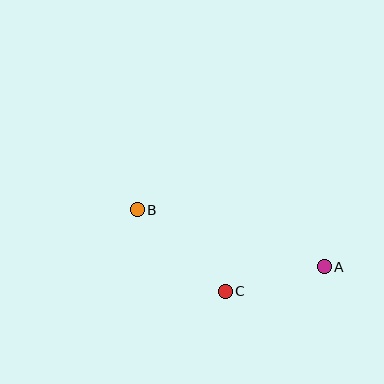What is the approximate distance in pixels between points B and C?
The distance between B and C is approximately 120 pixels.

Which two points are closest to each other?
Points A and C are closest to each other.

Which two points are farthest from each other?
Points A and B are farthest from each other.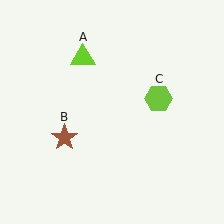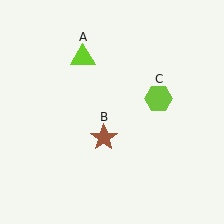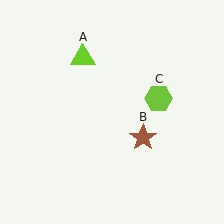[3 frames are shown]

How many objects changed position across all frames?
1 object changed position: brown star (object B).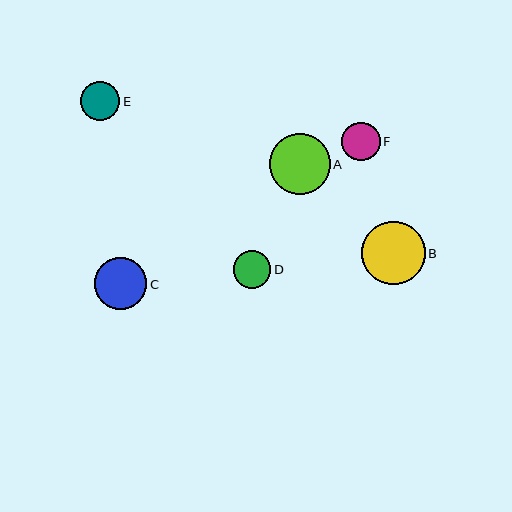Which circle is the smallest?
Circle D is the smallest with a size of approximately 37 pixels.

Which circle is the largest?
Circle B is the largest with a size of approximately 63 pixels.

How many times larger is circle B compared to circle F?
Circle B is approximately 1.6 times the size of circle F.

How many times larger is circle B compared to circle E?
Circle B is approximately 1.6 times the size of circle E.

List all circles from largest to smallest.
From largest to smallest: B, A, C, E, F, D.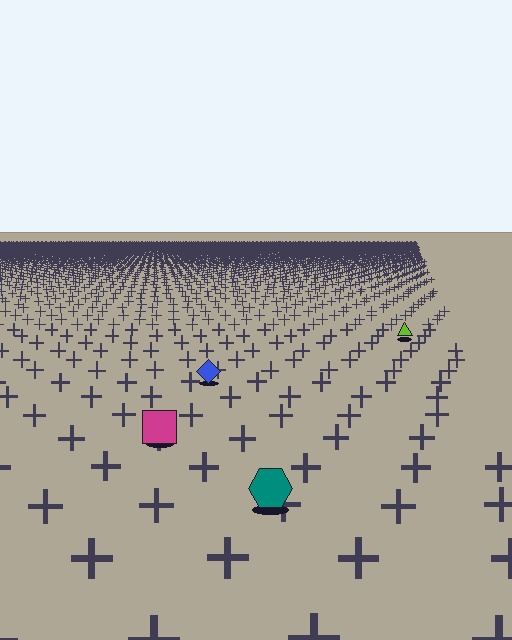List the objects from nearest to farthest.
From nearest to farthest: the teal hexagon, the magenta square, the blue diamond, the lime triangle.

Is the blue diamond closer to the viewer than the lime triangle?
Yes. The blue diamond is closer — you can tell from the texture gradient: the ground texture is coarser near it.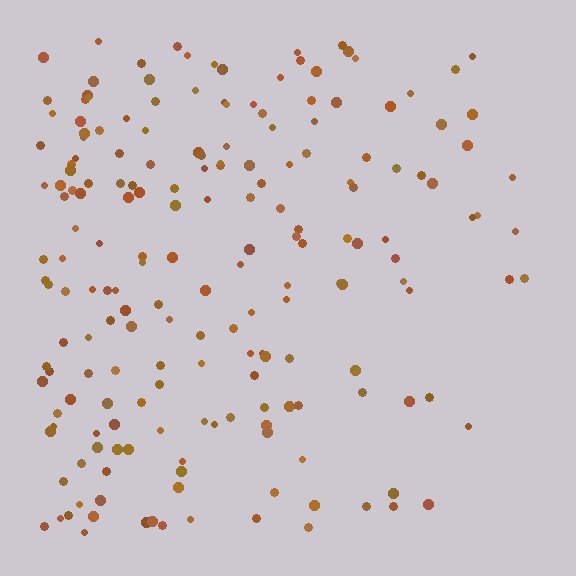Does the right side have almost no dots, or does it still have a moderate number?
Still a moderate number, just noticeably fewer than the left.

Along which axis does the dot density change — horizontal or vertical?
Horizontal.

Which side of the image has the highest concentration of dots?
The left.